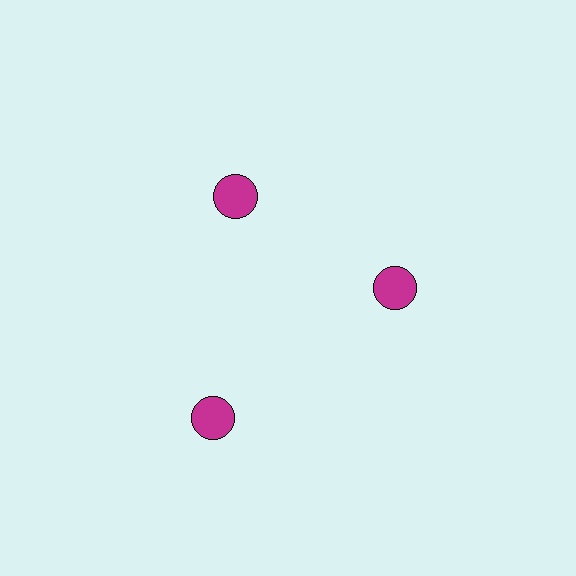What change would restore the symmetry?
The symmetry would be restored by moving it inward, back onto the ring so that all 3 circles sit at equal angles and equal distance from the center.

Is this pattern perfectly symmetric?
No. The 3 magenta circles are arranged in a ring, but one element near the 7 o'clock position is pushed outward from the center, breaking the 3-fold rotational symmetry.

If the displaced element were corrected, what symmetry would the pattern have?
It would have 3-fold rotational symmetry — the pattern would map onto itself every 120 degrees.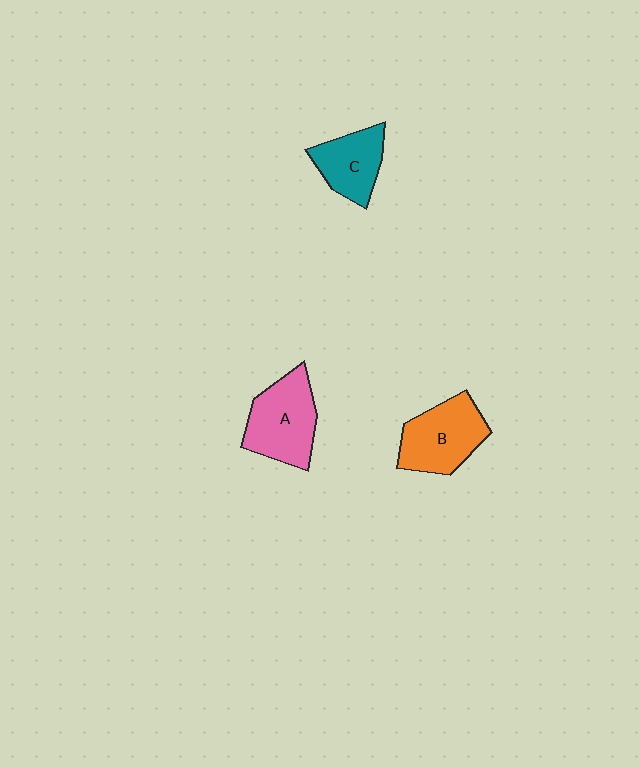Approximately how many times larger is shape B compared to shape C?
Approximately 1.3 times.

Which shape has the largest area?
Shape A (pink).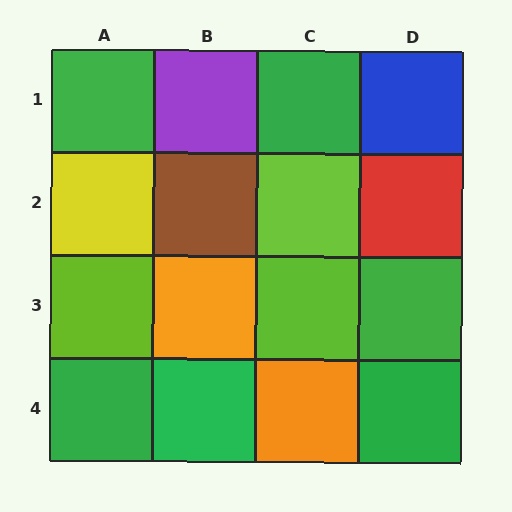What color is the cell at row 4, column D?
Green.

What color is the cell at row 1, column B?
Purple.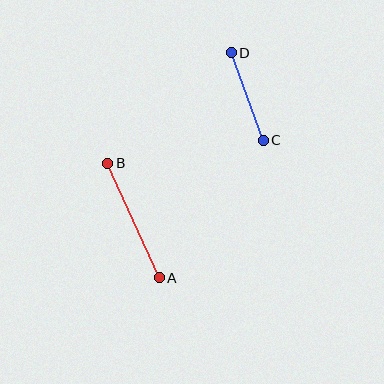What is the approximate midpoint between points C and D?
The midpoint is at approximately (247, 96) pixels.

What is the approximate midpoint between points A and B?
The midpoint is at approximately (134, 221) pixels.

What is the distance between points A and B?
The distance is approximately 125 pixels.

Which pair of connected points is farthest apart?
Points A and B are farthest apart.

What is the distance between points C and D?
The distance is approximately 93 pixels.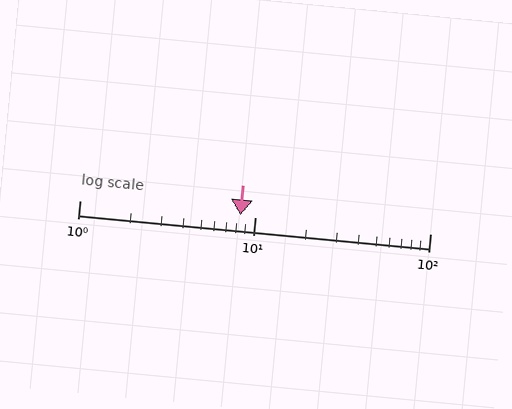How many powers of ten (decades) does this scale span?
The scale spans 2 decades, from 1 to 100.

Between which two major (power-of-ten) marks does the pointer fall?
The pointer is between 1 and 10.